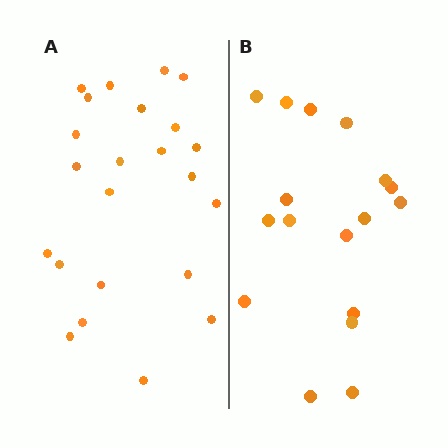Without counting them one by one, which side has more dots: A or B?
Region A (the left region) has more dots.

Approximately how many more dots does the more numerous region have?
Region A has about 6 more dots than region B.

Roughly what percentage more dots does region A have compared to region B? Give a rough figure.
About 35% more.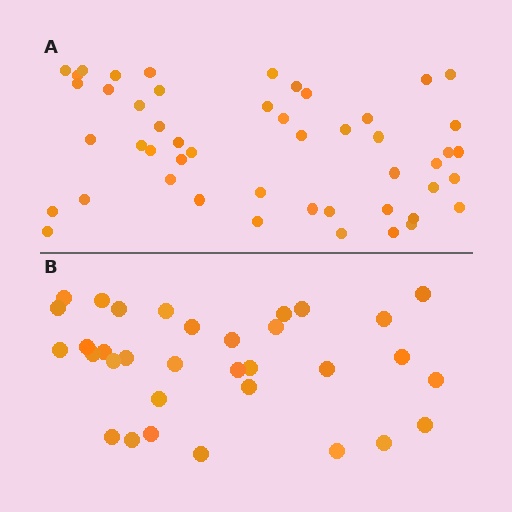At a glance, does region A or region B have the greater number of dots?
Region A (the top region) has more dots.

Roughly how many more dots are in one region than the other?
Region A has approximately 15 more dots than region B.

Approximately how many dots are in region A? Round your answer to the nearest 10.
About 50 dots. (The exact count is 49, which rounds to 50.)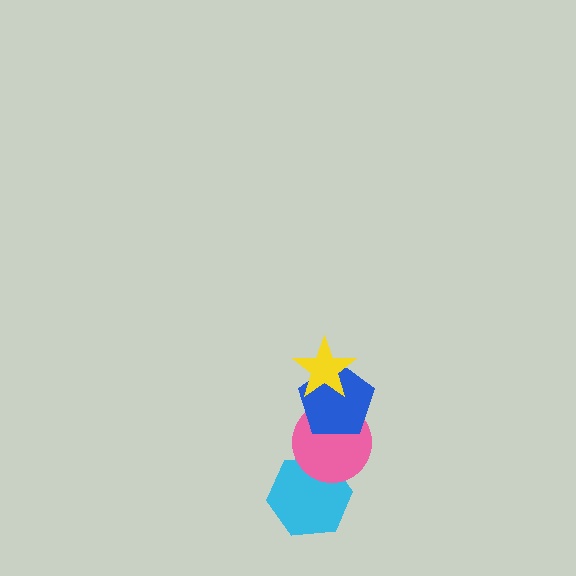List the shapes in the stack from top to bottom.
From top to bottom: the yellow star, the blue pentagon, the pink circle, the cyan hexagon.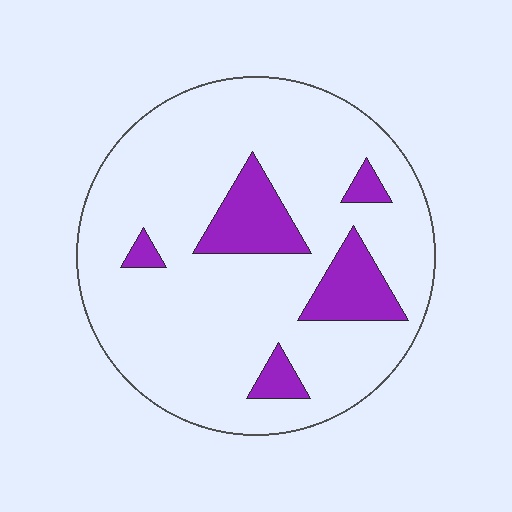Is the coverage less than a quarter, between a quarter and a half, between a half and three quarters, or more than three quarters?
Less than a quarter.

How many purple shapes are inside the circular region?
5.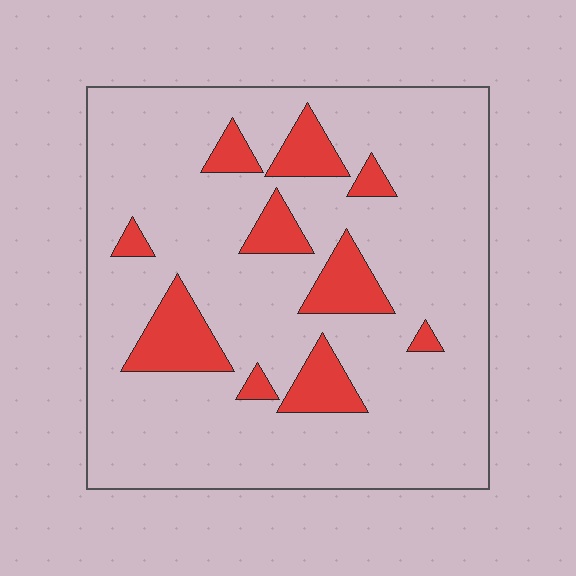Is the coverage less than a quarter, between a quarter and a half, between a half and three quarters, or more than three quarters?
Less than a quarter.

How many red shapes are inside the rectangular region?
10.